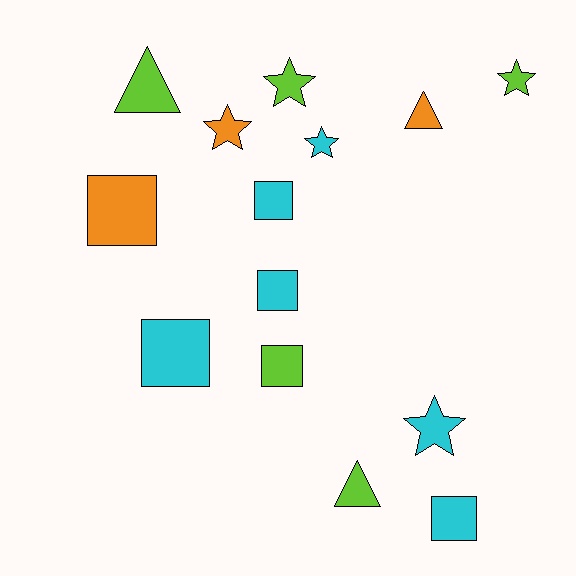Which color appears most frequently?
Cyan, with 6 objects.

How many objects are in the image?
There are 14 objects.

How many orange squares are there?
There is 1 orange square.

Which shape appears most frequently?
Square, with 6 objects.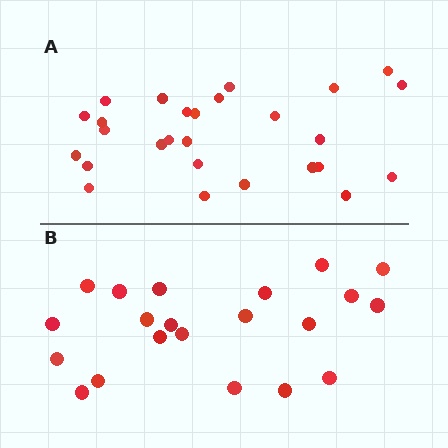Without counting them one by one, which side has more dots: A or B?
Region A (the top region) has more dots.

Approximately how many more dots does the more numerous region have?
Region A has about 6 more dots than region B.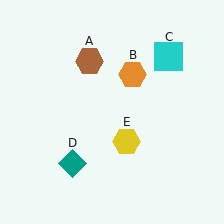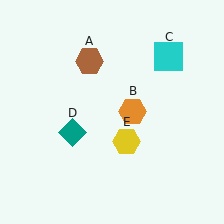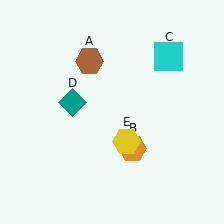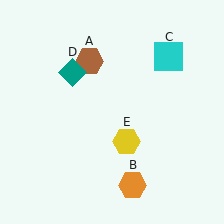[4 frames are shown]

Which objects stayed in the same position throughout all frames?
Brown hexagon (object A) and cyan square (object C) and yellow hexagon (object E) remained stationary.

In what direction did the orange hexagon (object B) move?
The orange hexagon (object B) moved down.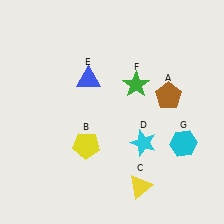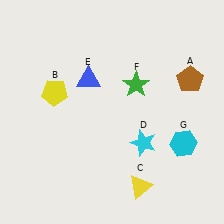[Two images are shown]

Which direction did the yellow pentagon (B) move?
The yellow pentagon (B) moved up.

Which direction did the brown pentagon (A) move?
The brown pentagon (A) moved right.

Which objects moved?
The objects that moved are: the brown pentagon (A), the yellow pentagon (B).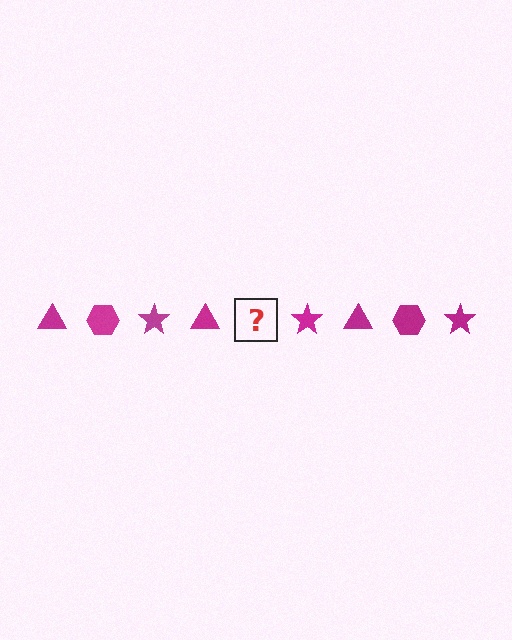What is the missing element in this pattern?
The missing element is a magenta hexagon.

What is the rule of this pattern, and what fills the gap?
The rule is that the pattern cycles through triangle, hexagon, star shapes in magenta. The gap should be filled with a magenta hexagon.